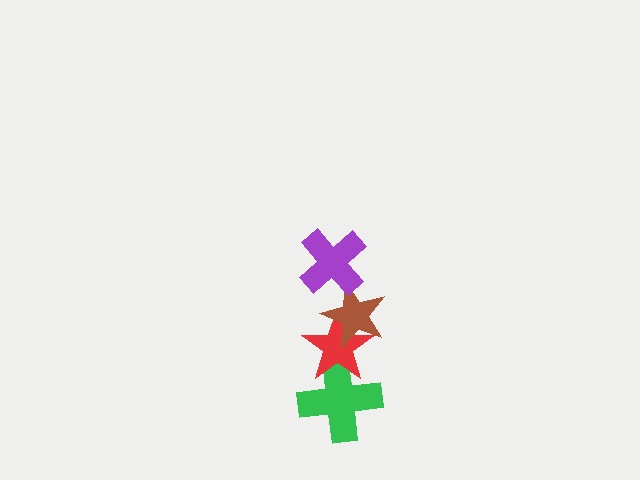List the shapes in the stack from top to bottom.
From top to bottom: the purple cross, the brown star, the red star, the green cross.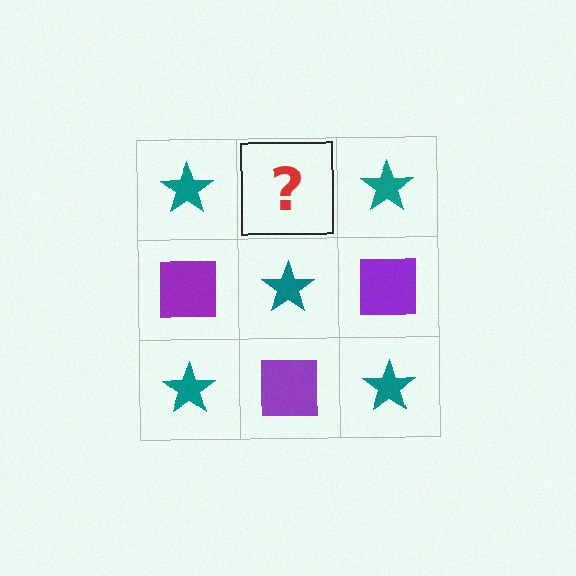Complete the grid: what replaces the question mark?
The question mark should be replaced with a purple square.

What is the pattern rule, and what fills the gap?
The rule is that it alternates teal star and purple square in a checkerboard pattern. The gap should be filled with a purple square.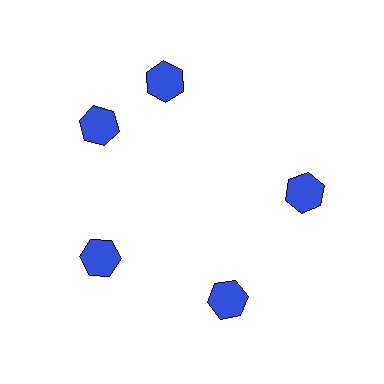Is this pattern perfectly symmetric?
No. The 5 blue hexagons are arranged in a ring, but one element near the 1 o'clock position is rotated out of alignment along the ring, breaking the 5-fold rotational symmetry.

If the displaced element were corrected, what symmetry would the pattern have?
It would have 5-fold rotational symmetry — the pattern would map onto itself every 72 degrees.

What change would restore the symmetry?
The symmetry would be restored by rotating it back into even spacing with its neighbors so that all 5 hexagons sit at equal angles and equal distance from the center.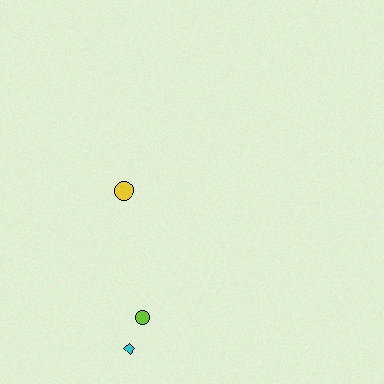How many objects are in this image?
There are 3 objects.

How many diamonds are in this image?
There is 1 diamond.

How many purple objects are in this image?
There are no purple objects.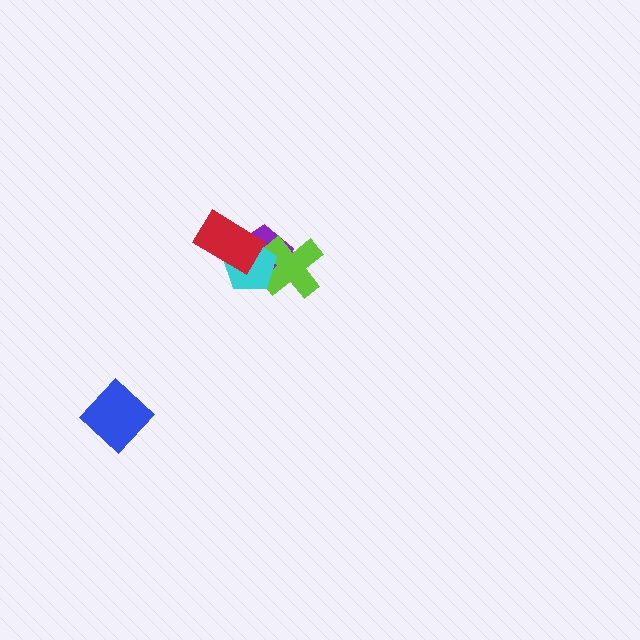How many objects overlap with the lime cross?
2 objects overlap with the lime cross.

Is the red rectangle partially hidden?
No, no other shape covers it.